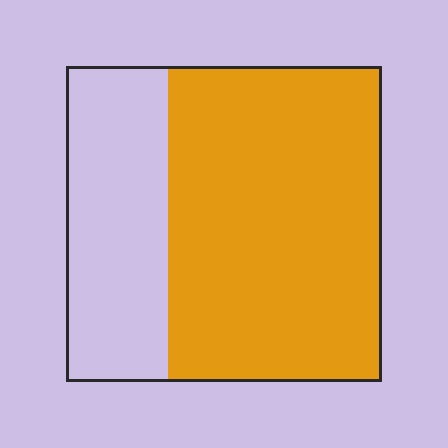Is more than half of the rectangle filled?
Yes.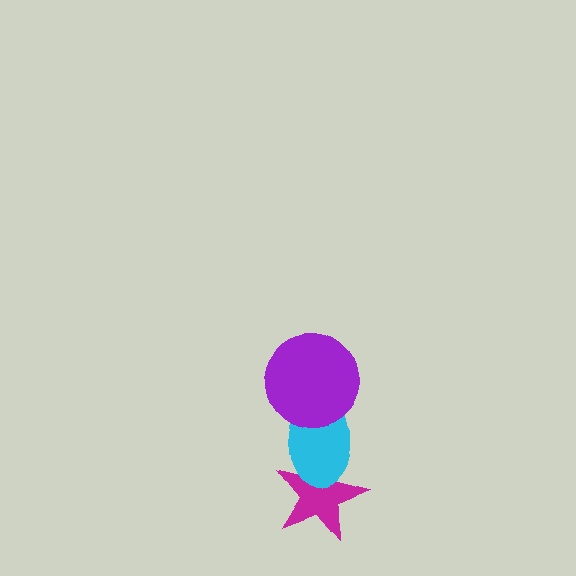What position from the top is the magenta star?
The magenta star is 3rd from the top.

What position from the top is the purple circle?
The purple circle is 1st from the top.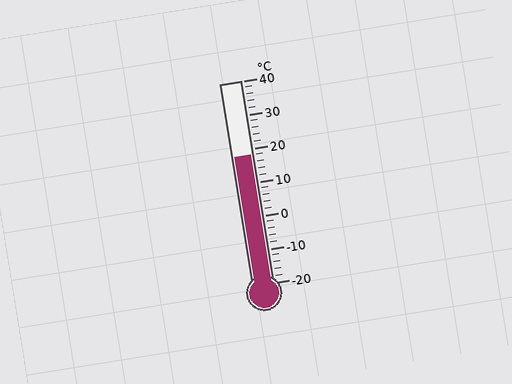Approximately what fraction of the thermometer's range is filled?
The thermometer is filled to approximately 65% of its range.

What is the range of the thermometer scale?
The thermometer scale ranges from -20°C to 40°C.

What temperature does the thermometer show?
The thermometer shows approximately 18°C.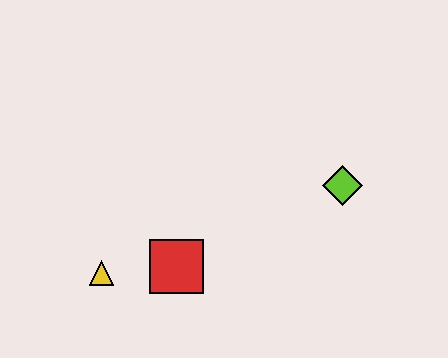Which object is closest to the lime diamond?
The red square is closest to the lime diamond.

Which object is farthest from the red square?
The lime diamond is farthest from the red square.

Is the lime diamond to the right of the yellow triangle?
Yes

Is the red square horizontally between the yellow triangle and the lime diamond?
Yes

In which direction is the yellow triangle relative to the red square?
The yellow triangle is to the left of the red square.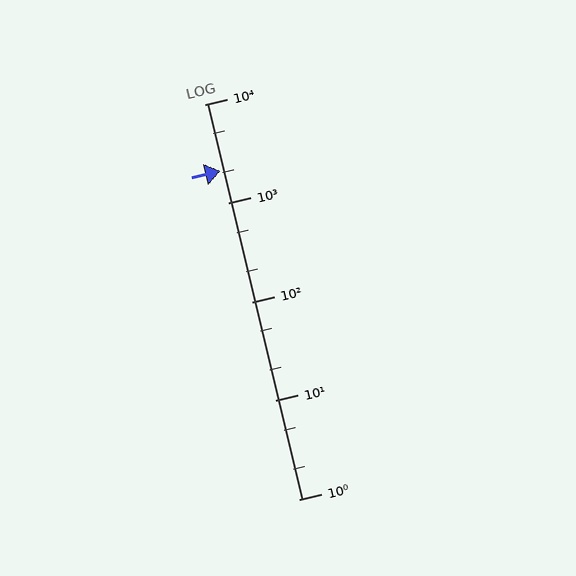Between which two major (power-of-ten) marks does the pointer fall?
The pointer is between 1000 and 10000.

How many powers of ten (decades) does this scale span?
The scale spans 4 decades, from 1 to 10000.